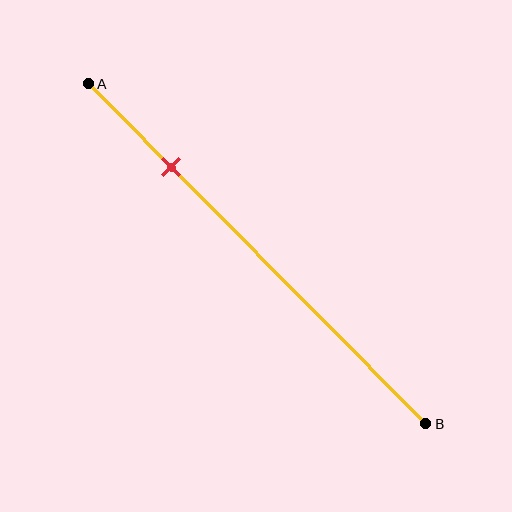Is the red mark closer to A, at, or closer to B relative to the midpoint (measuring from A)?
The red mark is closer to point A than the midpoint of segment AB.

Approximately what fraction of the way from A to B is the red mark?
The red mark is approximately 25% of the way from A to B.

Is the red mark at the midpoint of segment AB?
No, the mark is at about 25% from A, not at the 50% midpoint.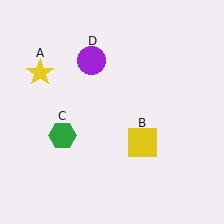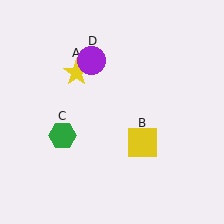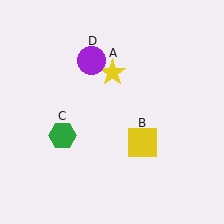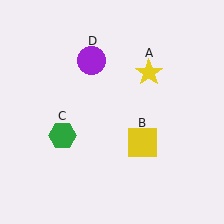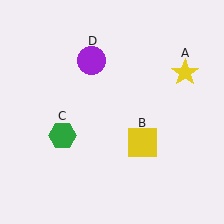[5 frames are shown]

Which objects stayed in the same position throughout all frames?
Yellow square (object B) and green hexagon (object C) and purple circle (object D) remained stationary.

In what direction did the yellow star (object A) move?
The yellow star (object A) moved right.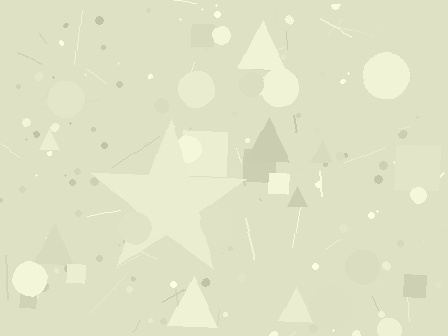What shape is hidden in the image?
A star is hidden in the image.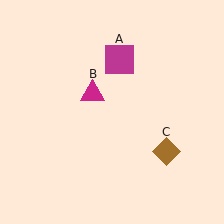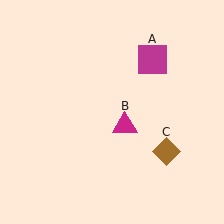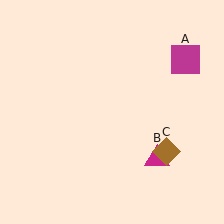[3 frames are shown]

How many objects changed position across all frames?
2 objects changed position: magenta square (object A), magenta triangle (object B).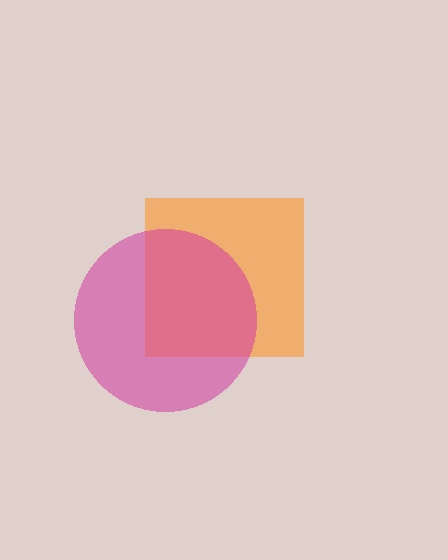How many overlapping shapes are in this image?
There are 2 overlapping shapes in the image.